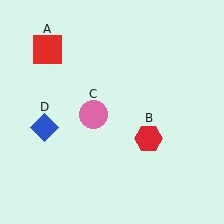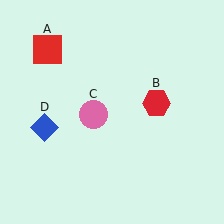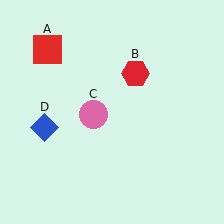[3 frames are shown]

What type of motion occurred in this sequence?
The red hexagon (object B) rotated counterclockwise around the center of the scene.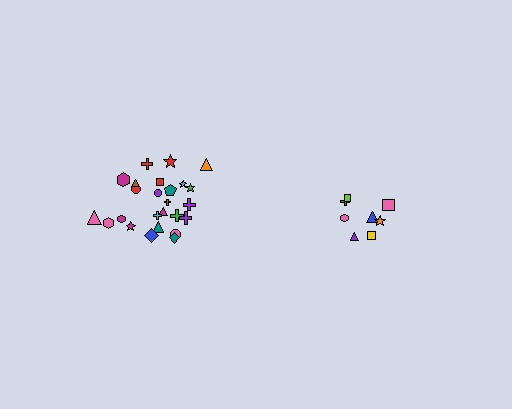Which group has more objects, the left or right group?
The left group.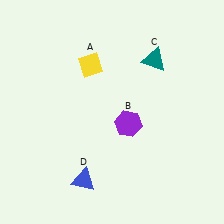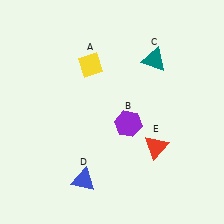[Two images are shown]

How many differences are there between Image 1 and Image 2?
There is 1 difference between the two images.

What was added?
A red triangle (E) was added in Image 2.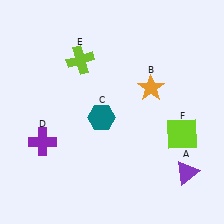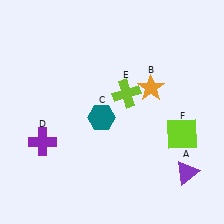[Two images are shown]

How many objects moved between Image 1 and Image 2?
1 object moved between the two images.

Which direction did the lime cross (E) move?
The lime cross (E) moved right.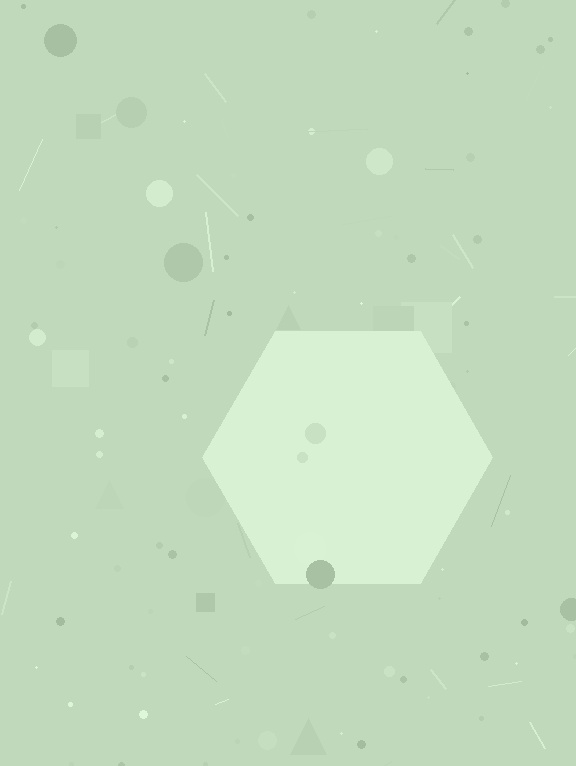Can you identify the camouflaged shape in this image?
The camouflaged shape is a hexagon.